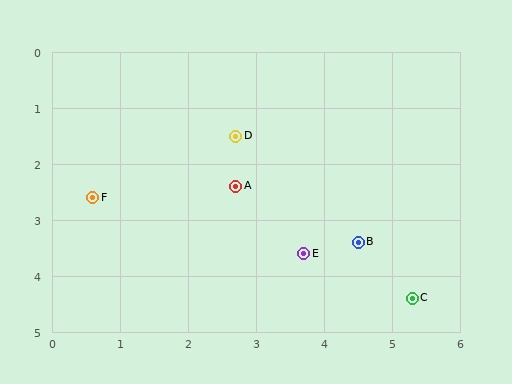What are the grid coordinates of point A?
Point A is at approximately (2.7, 2.4).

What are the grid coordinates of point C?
Point C is at approximately (5.3, 4.4).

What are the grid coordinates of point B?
Point B is at approximately (4.5, 3.4).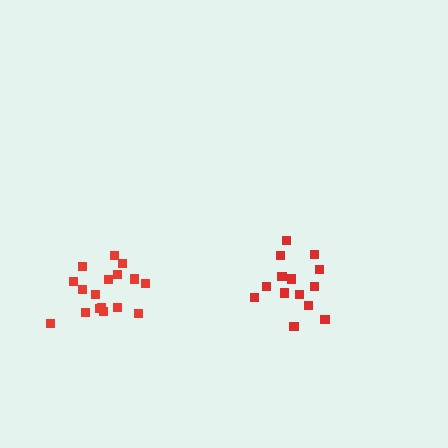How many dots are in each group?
Group 1: 14 dots, Group 2: 17 dots (31 total).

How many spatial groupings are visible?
There are 2 spatial groupings.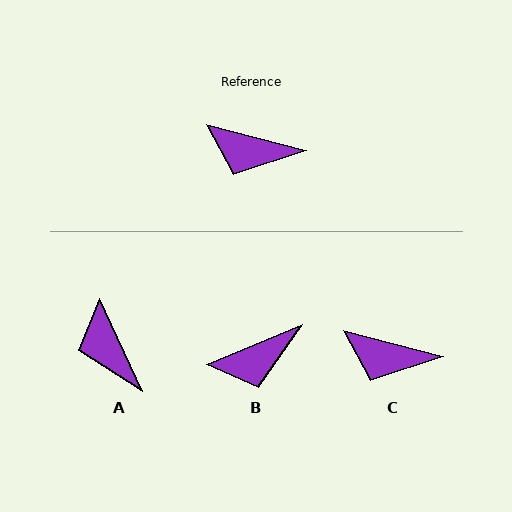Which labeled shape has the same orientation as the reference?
C.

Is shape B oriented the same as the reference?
No, it is off by about 37 degrees.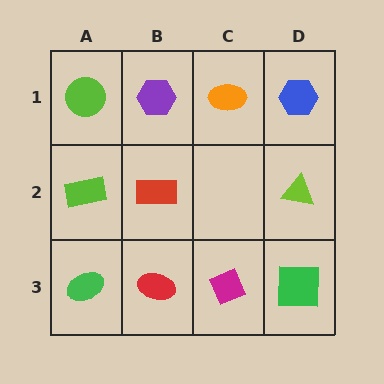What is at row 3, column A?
A green ellipse.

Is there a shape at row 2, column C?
No, that cell is empty.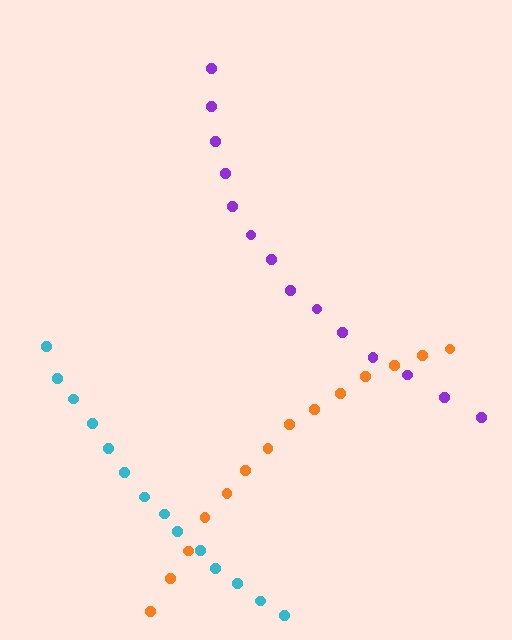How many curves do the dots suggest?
There are 3 distinct paths.